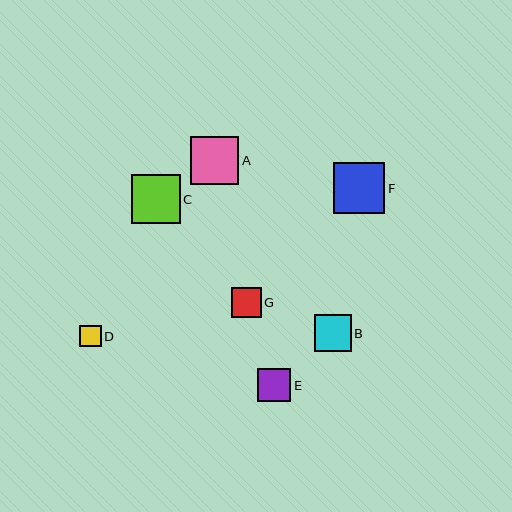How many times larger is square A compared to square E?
Square A is approximately 1.4 times the size of square E.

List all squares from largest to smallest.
From largest to smallest: F, C, A, B, E, G, D.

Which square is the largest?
Square F is the largest with a size of approximately 52 pixels.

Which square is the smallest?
Square D is the smallest with a size of approximately 21 pixels.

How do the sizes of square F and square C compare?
Square F and square C are approximately the same size.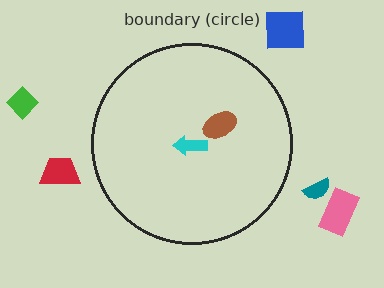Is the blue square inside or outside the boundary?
Outside.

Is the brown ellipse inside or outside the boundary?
Inside.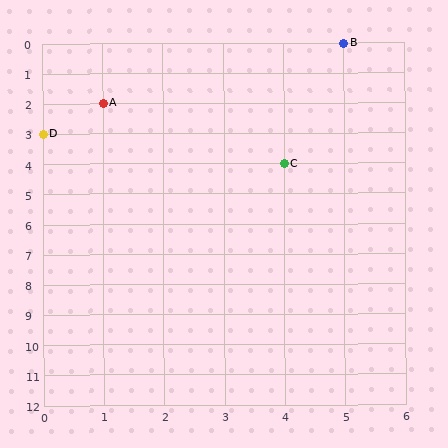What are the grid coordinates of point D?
Point D is at grid coordinates (0, 3).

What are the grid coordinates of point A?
Point A is at grid coordinates (1, 2).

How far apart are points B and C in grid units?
Points B and C are 1 column and 4 rows apart (about 4.1 grid units diagonally).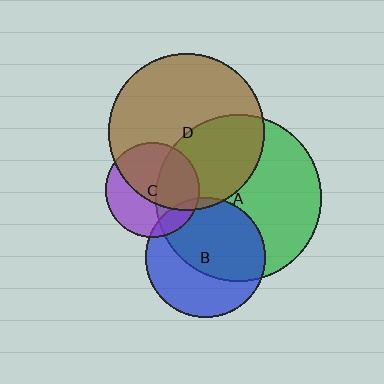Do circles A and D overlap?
Yes.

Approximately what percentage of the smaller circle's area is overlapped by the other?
Approximately 40%.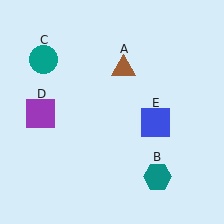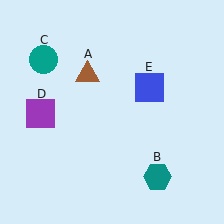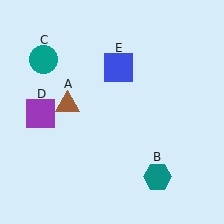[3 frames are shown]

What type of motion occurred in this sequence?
The brown triangle (object A), blue square (object E) rotated counterclockwise around the center of the scene.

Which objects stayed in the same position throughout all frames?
Teal hexagon (object B) and teal circle (object C) and purple square (object D) remained stationary.